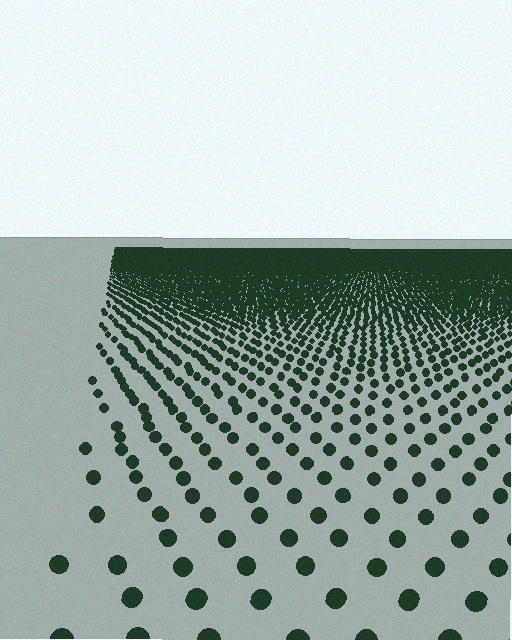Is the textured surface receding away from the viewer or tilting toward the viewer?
The surface is receding away from the viewer. Texture elements get smaller and denser toward the top.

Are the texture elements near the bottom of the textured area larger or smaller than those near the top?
Larger. Near the bottom, elements are closer to the viewer and appear at a bigger on-screen size.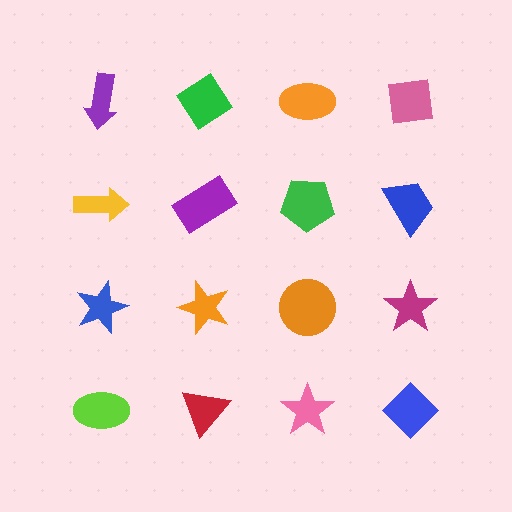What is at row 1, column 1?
A purple arrow.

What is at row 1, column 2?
A green diamond.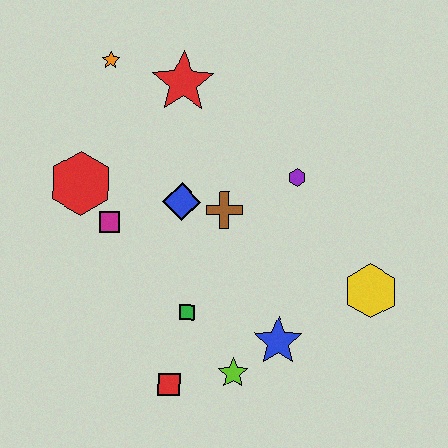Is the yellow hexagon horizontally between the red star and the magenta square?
No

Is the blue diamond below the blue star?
No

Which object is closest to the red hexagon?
The magenta square is closest to the red hexagon.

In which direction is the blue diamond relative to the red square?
The blue diamond is above the red square.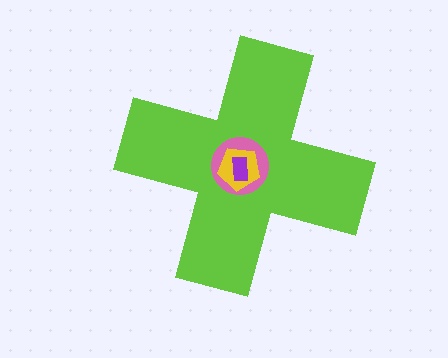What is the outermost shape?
The lime cross.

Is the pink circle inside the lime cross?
Yes.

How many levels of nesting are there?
4.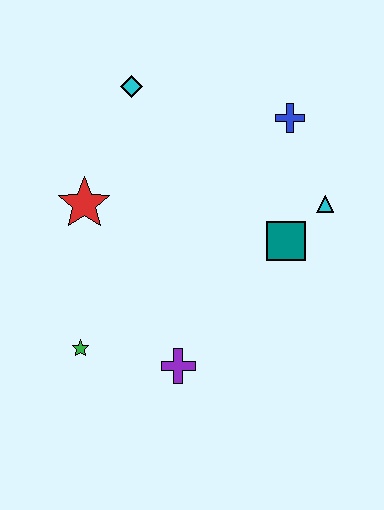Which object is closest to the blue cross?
The cyan triangle is closest to the blue cross.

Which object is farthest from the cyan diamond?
The purple cross is farthest from the cyan diamond.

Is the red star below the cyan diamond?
Yes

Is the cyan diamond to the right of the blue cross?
No